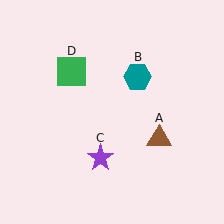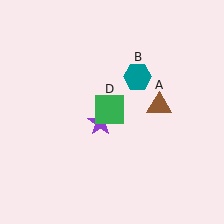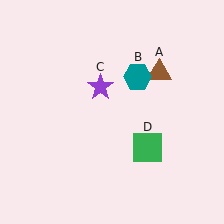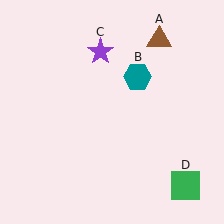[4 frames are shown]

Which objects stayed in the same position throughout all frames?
Teal hexagon (object B) remained stationary.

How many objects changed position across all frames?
3 objects changed position: brown triangle (object A), purple star (object C), green square (object D).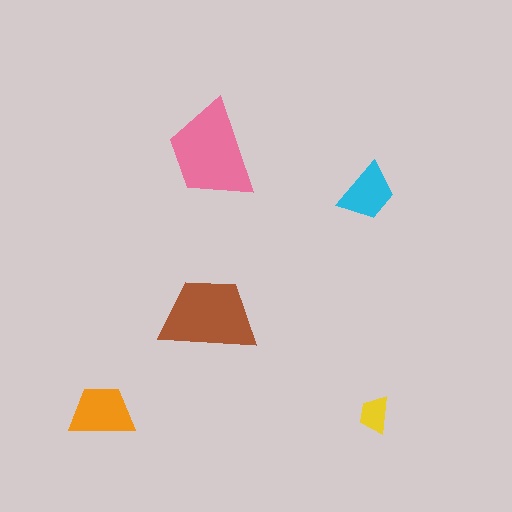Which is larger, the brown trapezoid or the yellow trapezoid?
The brown one.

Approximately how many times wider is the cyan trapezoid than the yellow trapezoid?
About 1.5 times wider.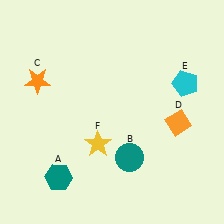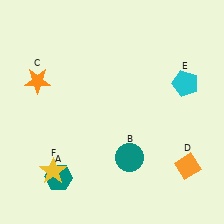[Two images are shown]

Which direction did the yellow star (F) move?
The yellow star (F) moved left.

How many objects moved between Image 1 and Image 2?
2 objects moved between the two images.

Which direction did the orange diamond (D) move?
The orange diamond (D) moved down.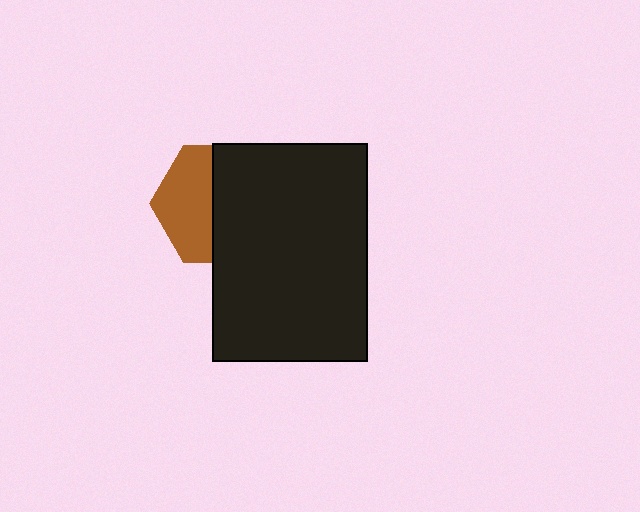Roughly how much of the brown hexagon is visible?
A small part of it is visible (roughly 45%).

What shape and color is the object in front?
The object in front is a black rectangle.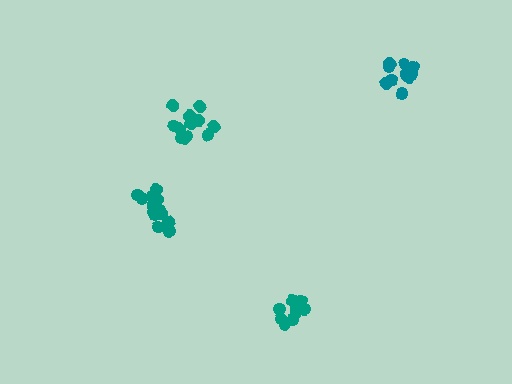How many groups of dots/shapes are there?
There are 4 groups.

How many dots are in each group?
Group 1: 10 dots, Group 2: 12 dots, Group 3: 11 dots, Group 4: 14 dots (47 total).